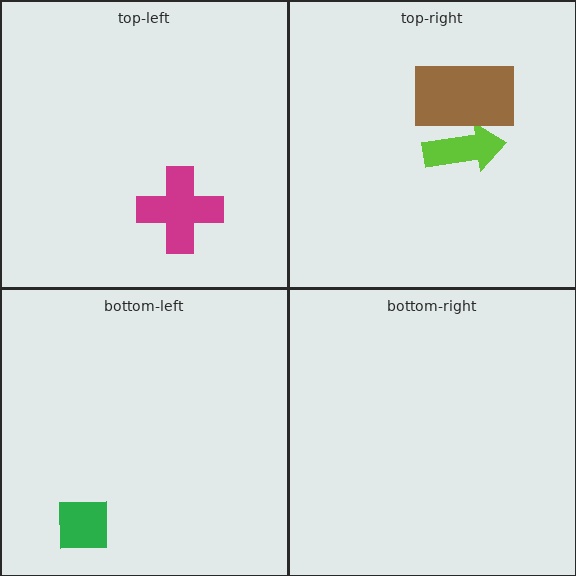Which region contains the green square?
The bottom-left region.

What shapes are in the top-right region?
The lime arrow, the brown rectangle.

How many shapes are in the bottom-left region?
1.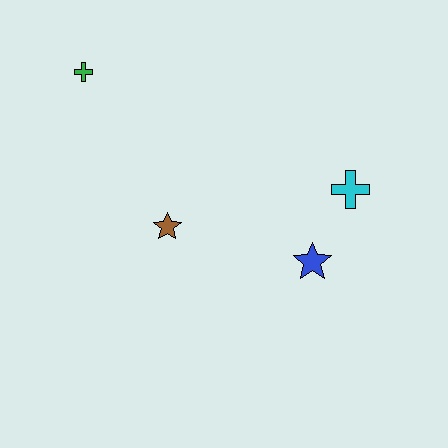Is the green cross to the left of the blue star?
Yes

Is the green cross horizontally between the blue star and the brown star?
No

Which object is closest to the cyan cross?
The blue star is closest to the cyan cross.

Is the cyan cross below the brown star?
No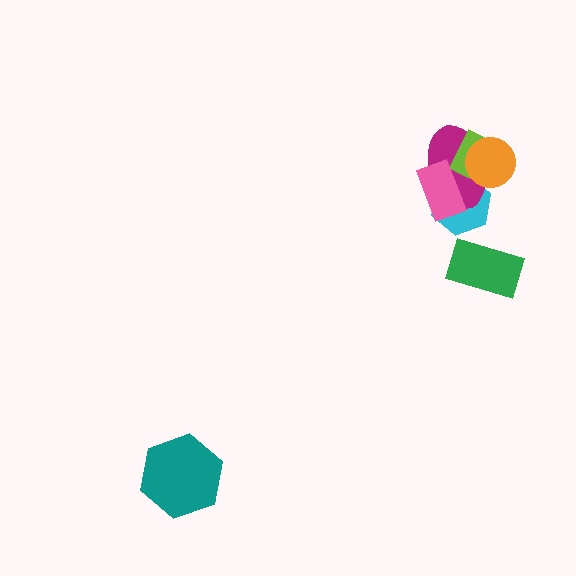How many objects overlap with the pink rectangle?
3 objects overlap with the pink rectangle.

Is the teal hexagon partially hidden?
No, no other shape covers it.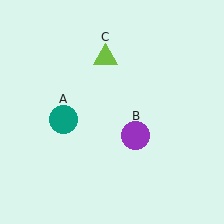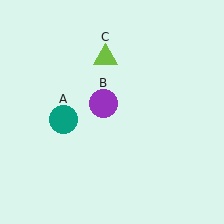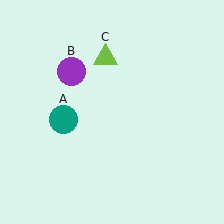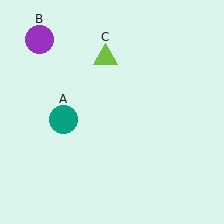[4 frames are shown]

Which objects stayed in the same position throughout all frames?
Teal circle (object A) and lime triangle (object C) remained stationary.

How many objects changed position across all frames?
1 object changed position: purple circle (object B).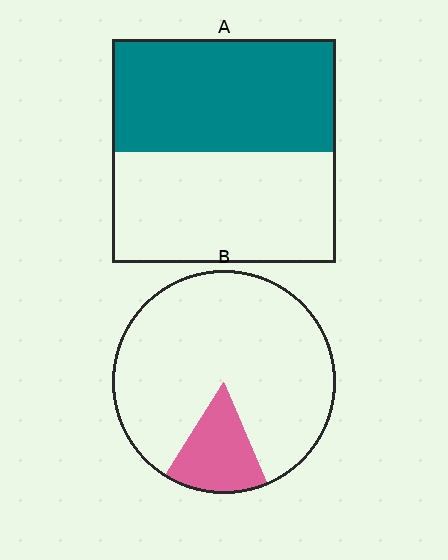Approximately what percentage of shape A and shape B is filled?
A is approximately 50% and B is approximately 15%.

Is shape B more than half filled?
No.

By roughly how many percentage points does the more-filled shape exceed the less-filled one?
By roughly 35 percentage points (A over B).